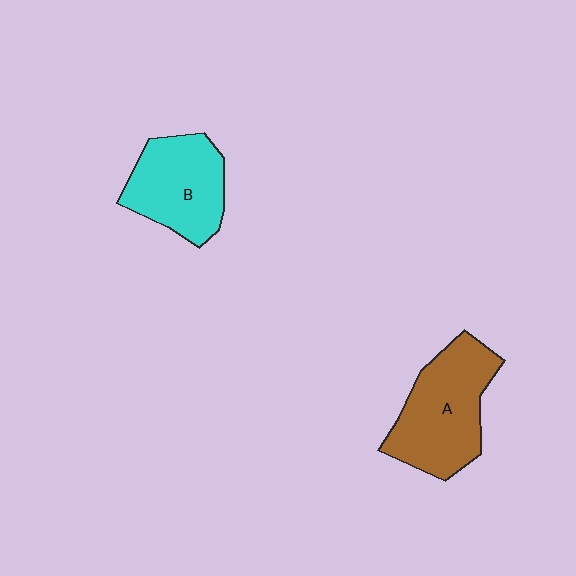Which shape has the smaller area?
Shape B (cyan).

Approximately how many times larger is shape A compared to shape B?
Approximately 1.2 times.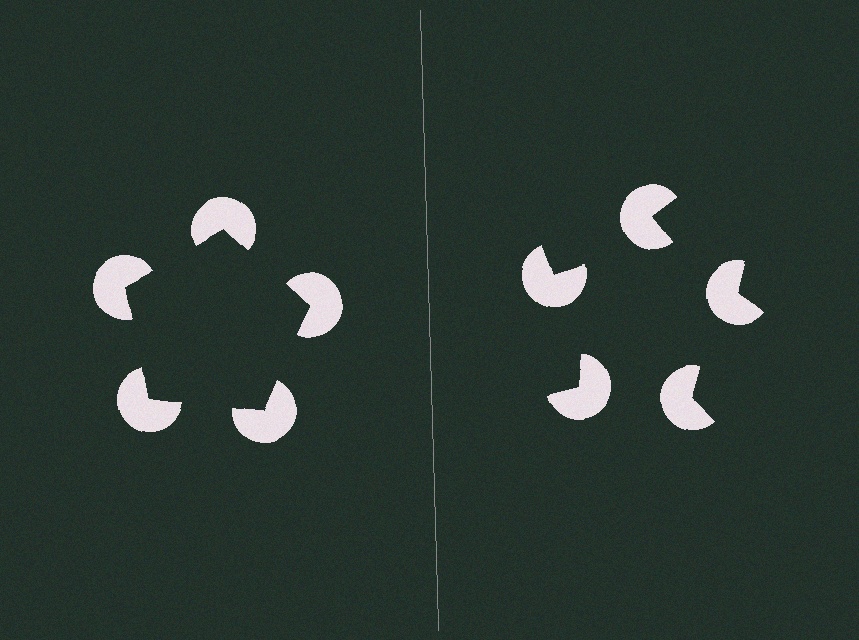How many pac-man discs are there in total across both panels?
10 — 5 on each side.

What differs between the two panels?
The pac-man discs are positioned identically on both sides; only the wedge orientations differ. On the left they align to a pentagon; on the right they are misaligned.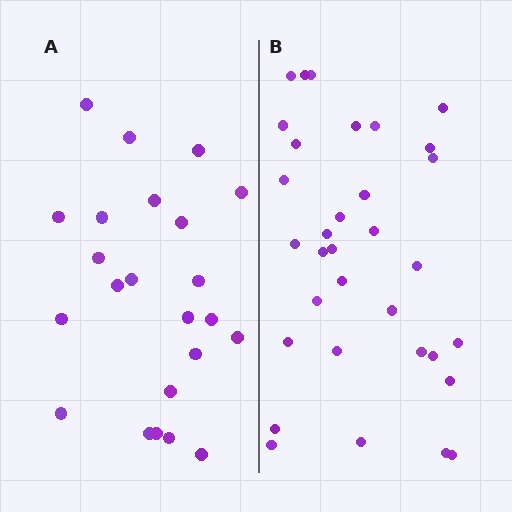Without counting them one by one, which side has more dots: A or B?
Region B (the right region) has more dots.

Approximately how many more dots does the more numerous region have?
Region B has roughly 10 or so more dots than region A.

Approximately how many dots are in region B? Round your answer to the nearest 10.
About 30 dots. (The exact count is 33, which rounds to 30.)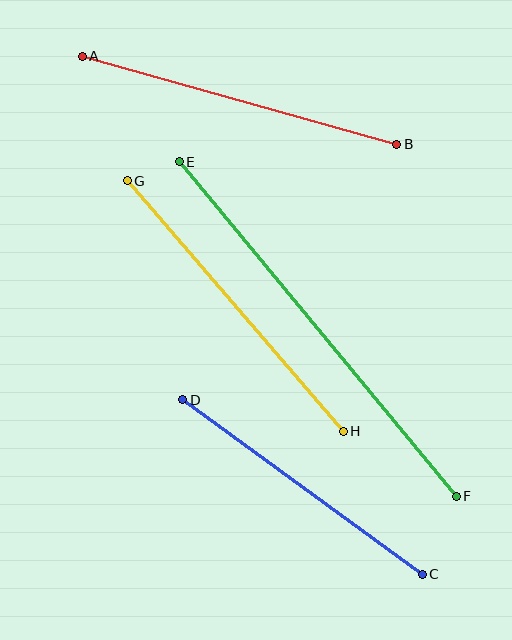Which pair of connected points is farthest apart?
Points E and F are farthest apart.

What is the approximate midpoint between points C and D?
The midpoint is at approximately (302, 487) pixels.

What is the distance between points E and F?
The distance is approximately 434 pixels.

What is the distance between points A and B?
The distance is approximately 327 pixels.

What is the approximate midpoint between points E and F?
The midpoint is at approximately (318, 329) pixels.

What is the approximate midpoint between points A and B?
The midpoint is at approximately (240, 100) pixels.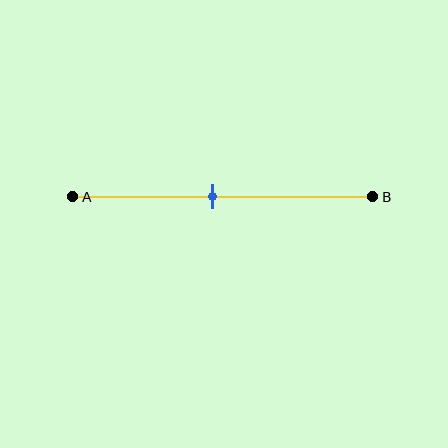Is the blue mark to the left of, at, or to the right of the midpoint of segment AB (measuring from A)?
The blue mark is to the left of the midpoint of segment AB.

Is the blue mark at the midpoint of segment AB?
No, the mark is at about 45% from A, not at the 50% midpoint.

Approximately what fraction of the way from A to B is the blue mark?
The blue mark is approximately 45% of the way from A to B.